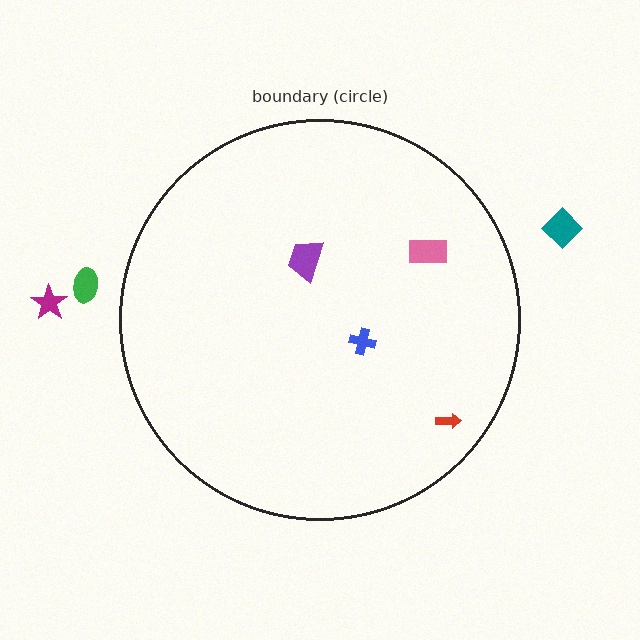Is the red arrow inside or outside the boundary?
Inside.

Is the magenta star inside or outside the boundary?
Outside.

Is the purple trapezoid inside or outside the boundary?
Inside.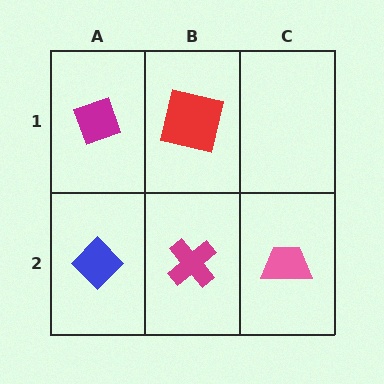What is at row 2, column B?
A magenta cross.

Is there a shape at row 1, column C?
No, that cell is empty.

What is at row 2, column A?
A blue diamond.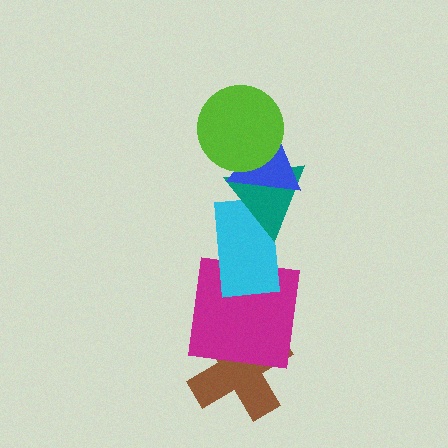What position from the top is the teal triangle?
The teal triangle is 3rd from the top.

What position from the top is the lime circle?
The lime circle is 1st from the top.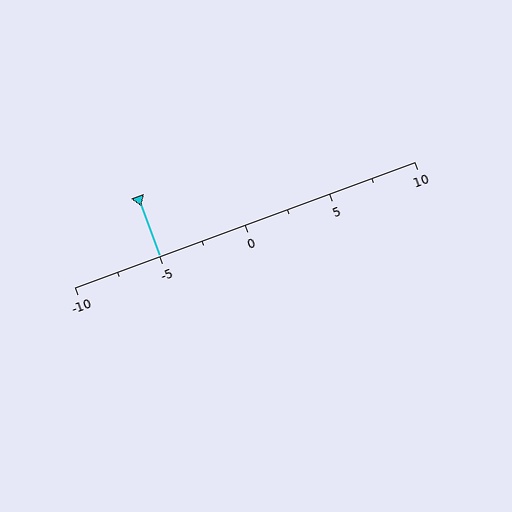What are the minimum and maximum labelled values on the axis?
The axis runs from -10 to 10.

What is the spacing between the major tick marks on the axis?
The major ticks are spaced 5 apart.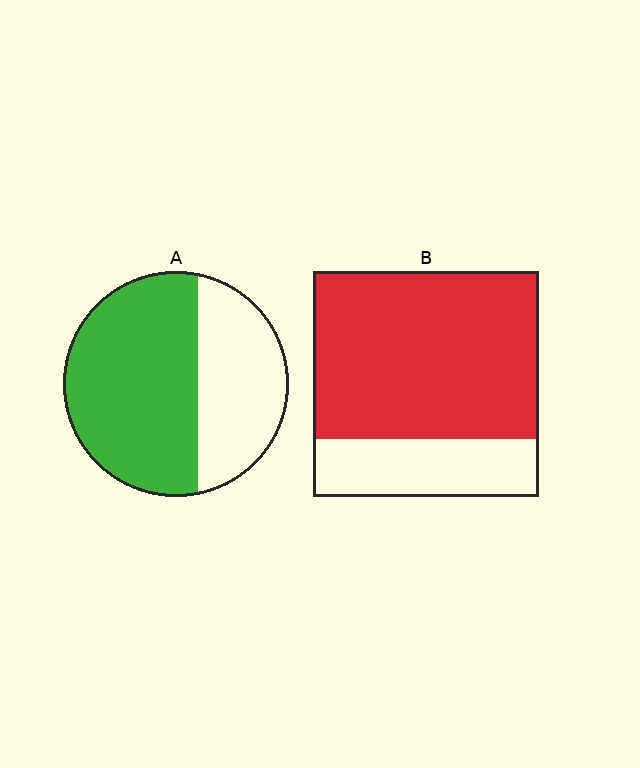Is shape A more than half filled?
Yes.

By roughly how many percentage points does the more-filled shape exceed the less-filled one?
By roughly 10 percentage points (B over A).